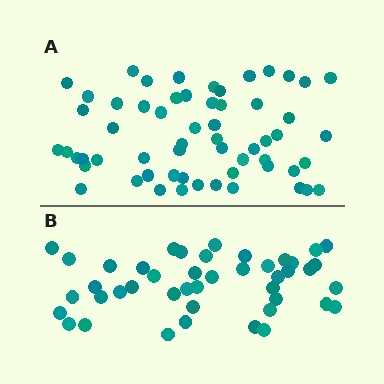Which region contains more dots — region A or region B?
Region A (the top region) has more dots.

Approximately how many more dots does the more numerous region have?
Region A has approximately 15 more dots than region B.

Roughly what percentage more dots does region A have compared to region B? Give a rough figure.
About 35% more.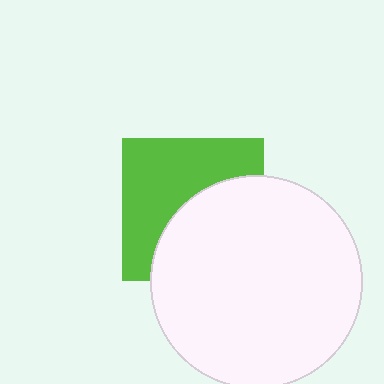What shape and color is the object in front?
The object in front is a white circle.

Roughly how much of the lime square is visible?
About half of it is visible (roughly 53%).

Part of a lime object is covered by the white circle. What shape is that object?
It is a square.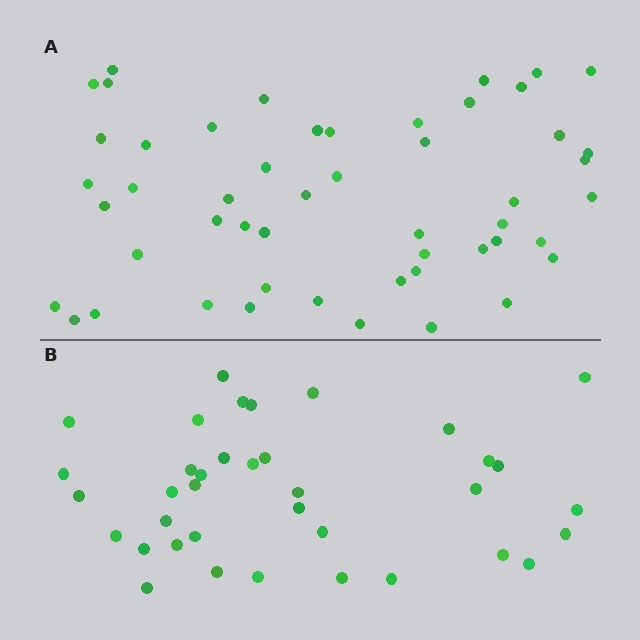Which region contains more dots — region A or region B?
Region A (the top region) has more dots.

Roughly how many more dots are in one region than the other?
Region A has approximately 15 more dots than region B.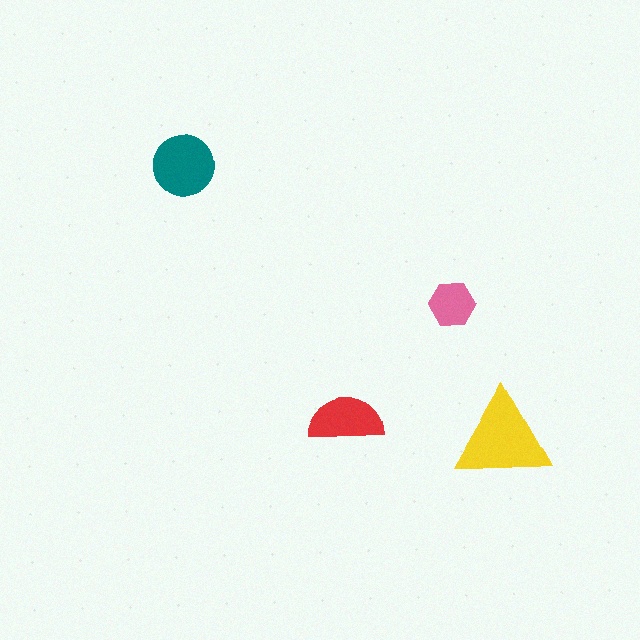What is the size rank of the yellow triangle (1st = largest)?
1st.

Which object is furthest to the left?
The teal circle is leftmost.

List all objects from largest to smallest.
The yellow triangle, the teal circle, the red semicircle, the pink hexagon.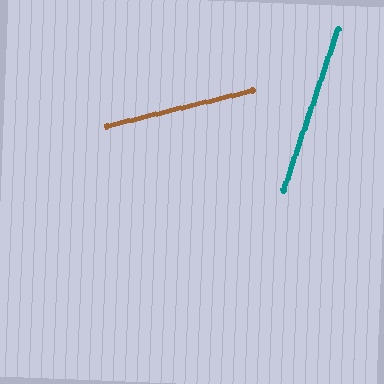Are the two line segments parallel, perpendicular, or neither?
Neither parallel nor perpendicular — they differ by about 57°.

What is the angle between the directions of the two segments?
Approximately 57 degrees.